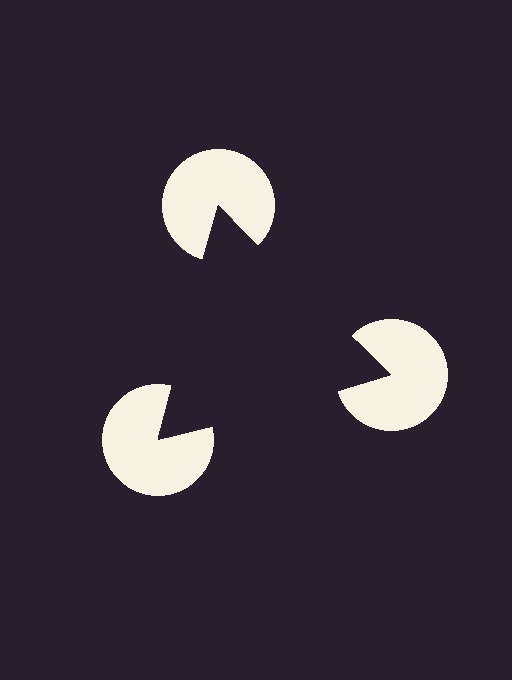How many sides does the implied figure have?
3 sides.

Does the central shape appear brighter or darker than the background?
It typically appears slightly darker than the background, even though no actual brightness change is drawn.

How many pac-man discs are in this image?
There are 3 — one at each vertex of the illusory triangle.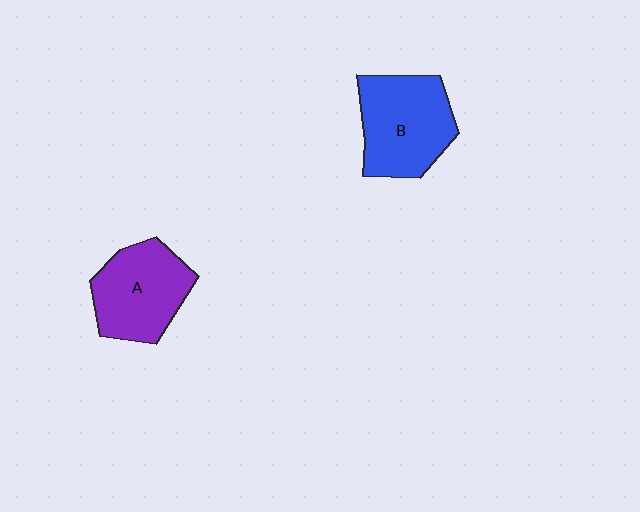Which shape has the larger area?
Shape B (blue).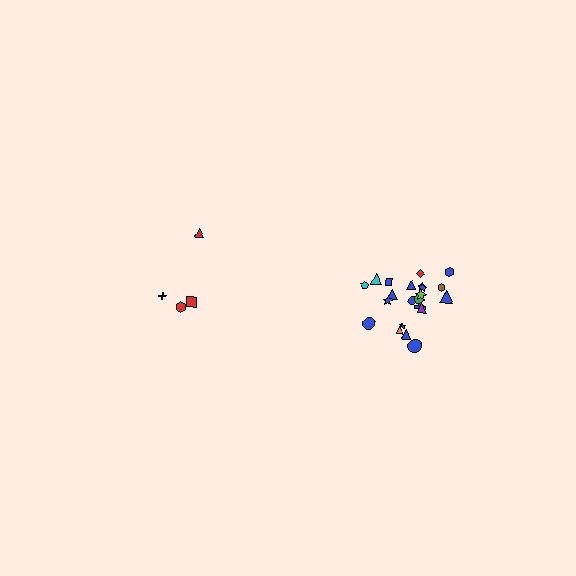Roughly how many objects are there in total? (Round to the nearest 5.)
Roughly 25 objects in total.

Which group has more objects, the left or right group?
The right group.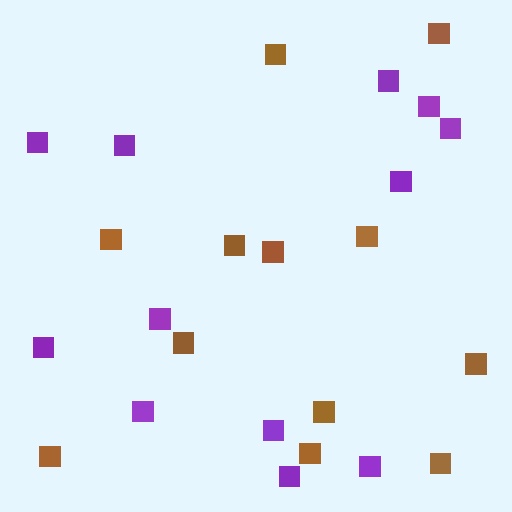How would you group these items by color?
There are 2 groups: one group of brown squares (12) and one group of purple squares (12).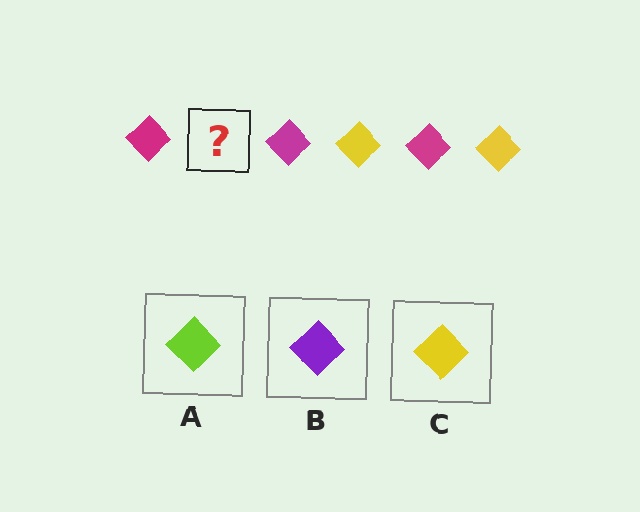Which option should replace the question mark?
Option C.